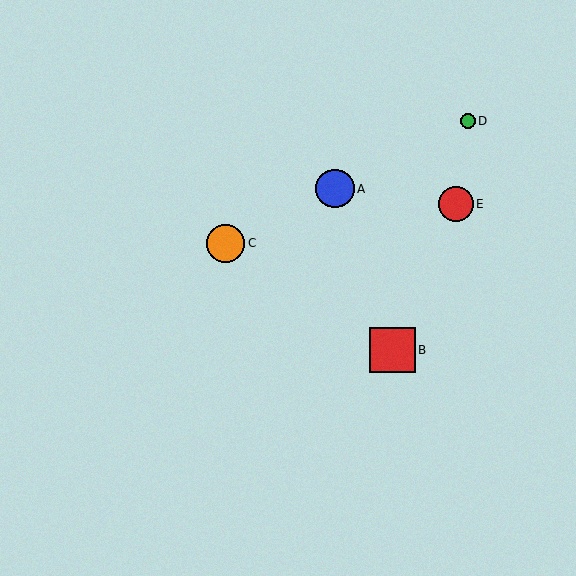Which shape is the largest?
The red square (labeled B) is the largest.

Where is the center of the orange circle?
The center of the orange circle is at (225, 243).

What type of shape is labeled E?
Shape E is a red circle.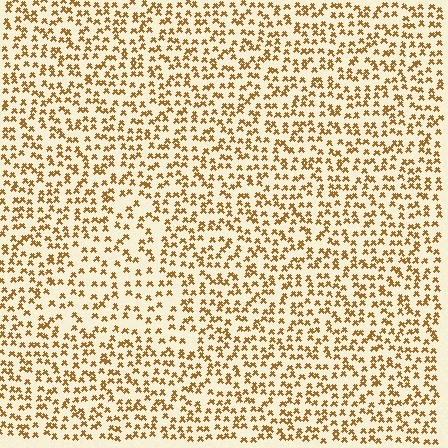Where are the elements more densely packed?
The elements are more densely packed outside the triangle boundary.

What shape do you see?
I see a triangle.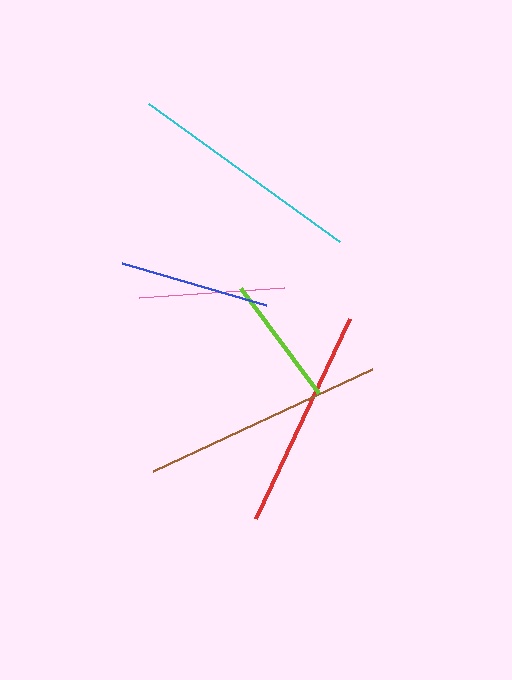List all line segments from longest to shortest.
From longest to shortest: brown, cyan, red, blue, pink, lime.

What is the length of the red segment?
The red segment is approximately 221 pixels long.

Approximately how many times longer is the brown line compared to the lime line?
The brown line is approximately 1.8 times the length of the lime line.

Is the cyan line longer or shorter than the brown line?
The brown line is longer than the cyan line.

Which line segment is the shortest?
The lime line is the shortest at approximately 131 pixels.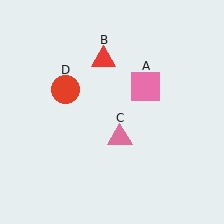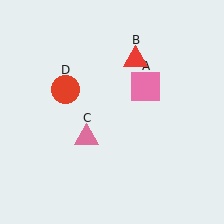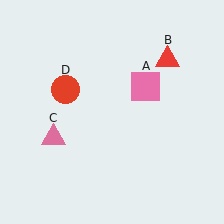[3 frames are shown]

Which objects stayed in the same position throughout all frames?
Pink square (object A) and red circle (object D) remained stationary.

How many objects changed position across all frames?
2 objects changed position: red triangle (object B), pink triangle (object C).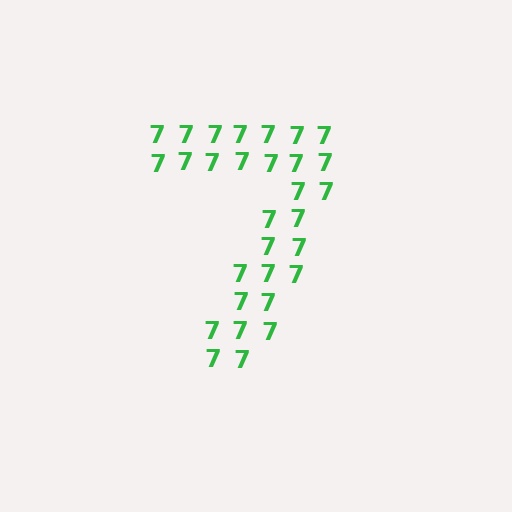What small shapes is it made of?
It is made of small digit 7's.